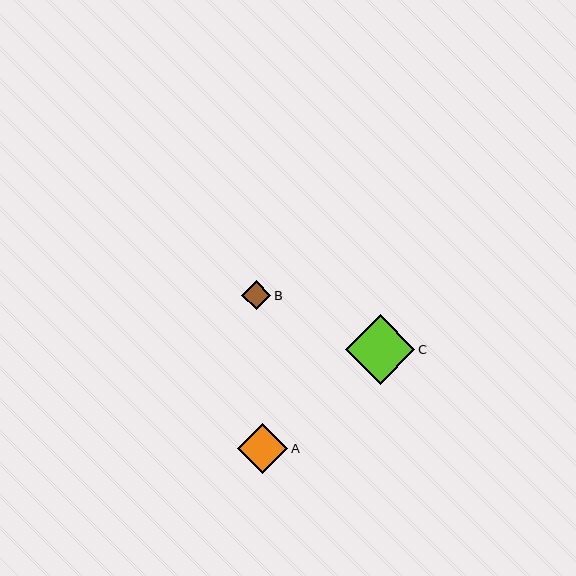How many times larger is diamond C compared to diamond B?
Diamond C is approximately 2.4 times the size of diamond B.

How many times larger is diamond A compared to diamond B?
Diamond A is approximately 1.7 times the size of diamond B.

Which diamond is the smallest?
Diamond B is the smallest with a size of approximately 30 pixels.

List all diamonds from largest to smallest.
From largest to smallest: C, A, B.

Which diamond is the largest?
Diamond C is the largest with a size of approximately 70 pixels.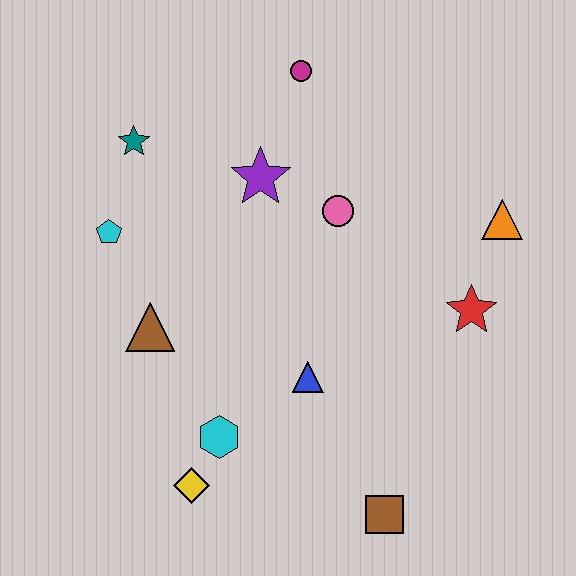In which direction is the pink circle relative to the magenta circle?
The pink circle is below the magenta circle.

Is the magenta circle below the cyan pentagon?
No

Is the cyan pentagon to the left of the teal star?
Yes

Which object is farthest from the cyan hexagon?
The magenta circle is farthest from the cyan hexagon.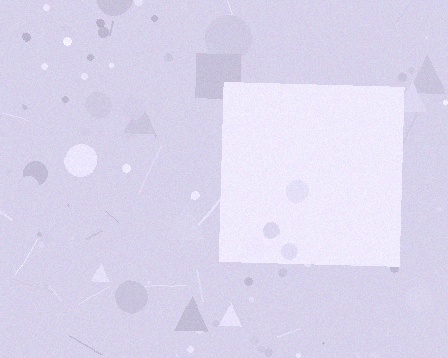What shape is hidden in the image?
A square is hidden in the image.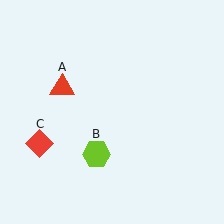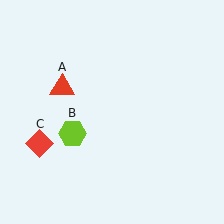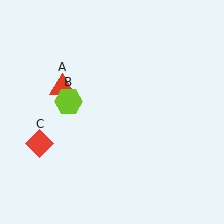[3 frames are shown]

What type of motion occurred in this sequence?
The lime hexagon (object B) rotated clockwise around the center of the scene.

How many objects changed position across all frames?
1 object changed position: lime hexagon (object B).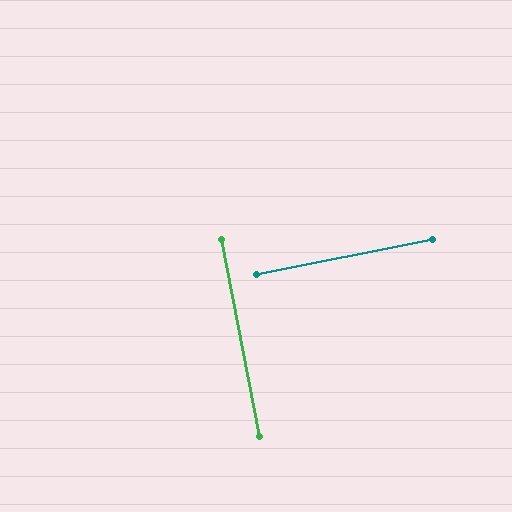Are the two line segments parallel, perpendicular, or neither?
Perpendicular — they meet at approximately 90°.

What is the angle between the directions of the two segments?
Approximately 90 degrees.